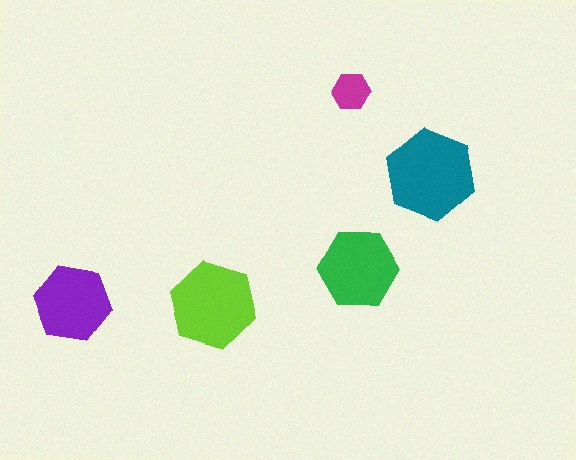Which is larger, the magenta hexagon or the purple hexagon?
The purple one.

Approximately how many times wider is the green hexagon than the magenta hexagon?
About 2 times wider.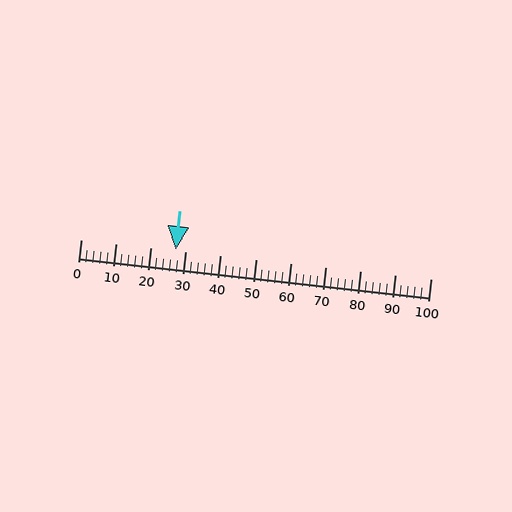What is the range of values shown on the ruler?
The ruler shows values from 0 to 100.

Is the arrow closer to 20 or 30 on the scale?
The arrow is closer to 30.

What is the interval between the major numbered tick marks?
The major tick marks are spaced 10 units apart.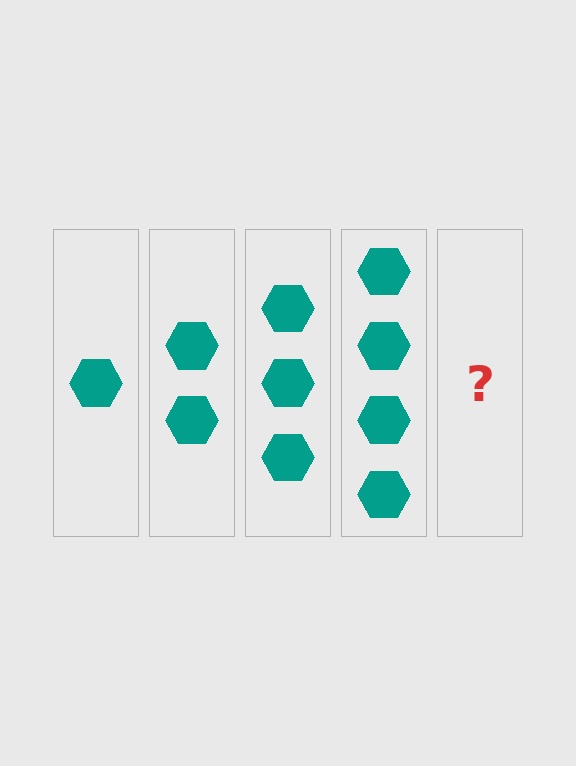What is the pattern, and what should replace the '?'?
The pattern is that each step adds one more hexagon. The '?' should be 5 hexagons.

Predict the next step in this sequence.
The next step is 5 hexagons.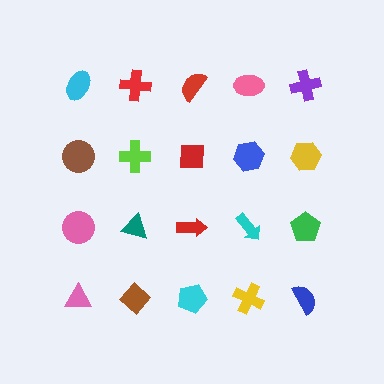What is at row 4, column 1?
A pink triangle.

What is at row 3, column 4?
A cyan arrow.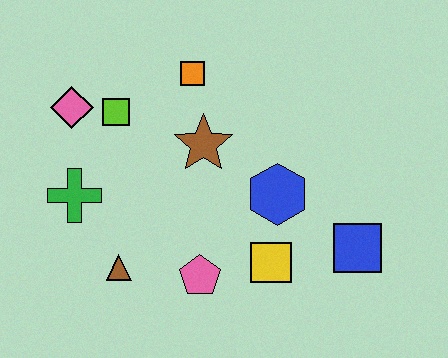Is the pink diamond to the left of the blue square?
Yes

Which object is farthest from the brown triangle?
The blue square is farthest from the brown triangle.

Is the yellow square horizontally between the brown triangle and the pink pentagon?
No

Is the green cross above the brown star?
No